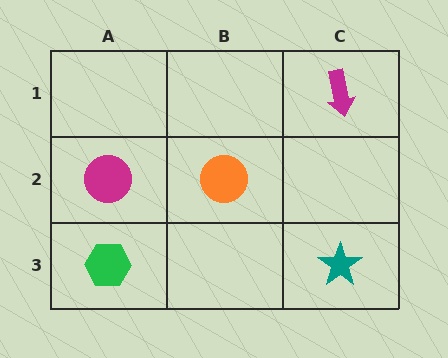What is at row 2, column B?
An orange circle.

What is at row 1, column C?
A magenta arrow.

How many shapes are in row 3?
2 shapes.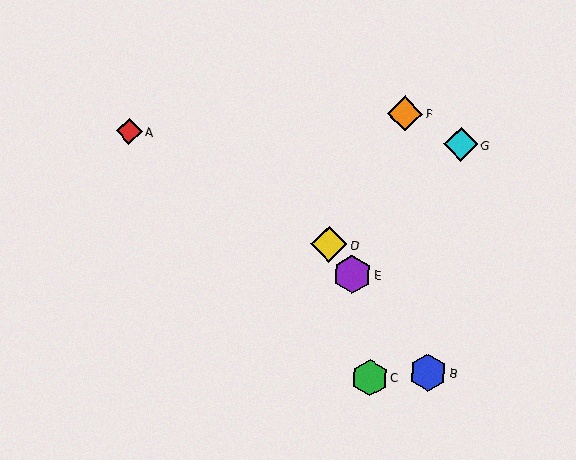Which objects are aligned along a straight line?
Objects B, D, E are aligned along a straight line.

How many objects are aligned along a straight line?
3 objects (B, D, E) are aligned along a straight line.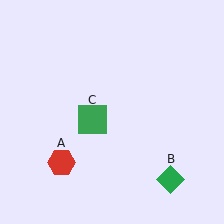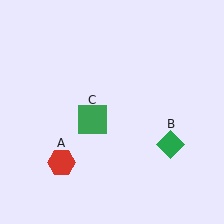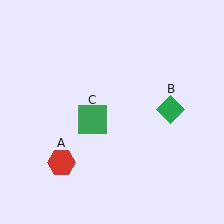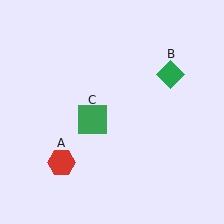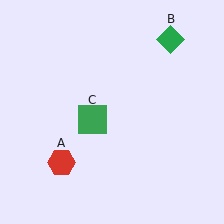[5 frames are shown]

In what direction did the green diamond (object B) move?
The green diamond (object B) moved up.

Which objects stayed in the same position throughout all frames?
Red hexagon (object A) and green square (object C) remained stationary.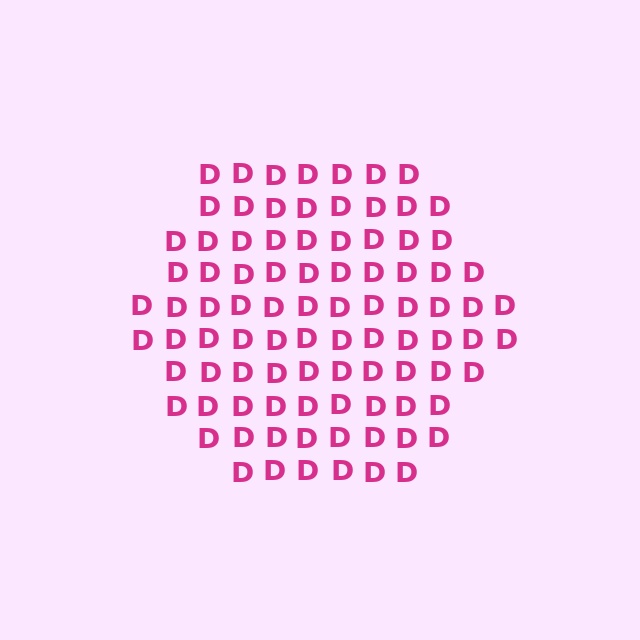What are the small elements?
The small elements are letter D's.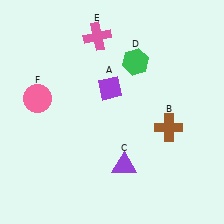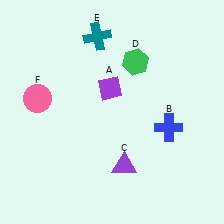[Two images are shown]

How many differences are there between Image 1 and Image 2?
There are 2 differences between the two images.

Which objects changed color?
B changed from brown to blue. E changed from pink to teal.